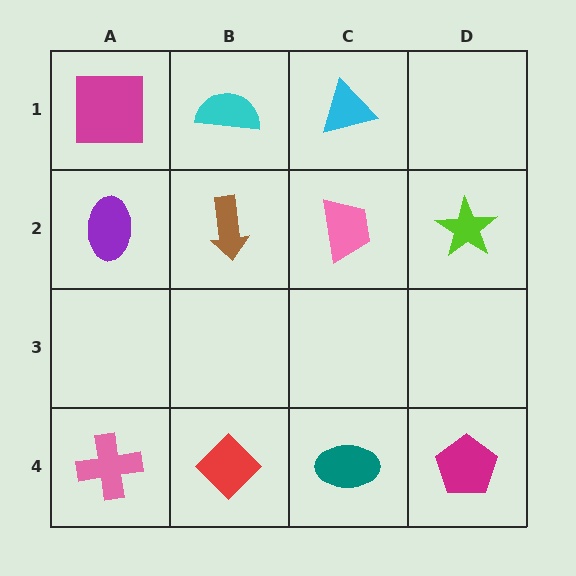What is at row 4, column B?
A red diamond.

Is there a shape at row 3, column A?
No, that cell is empty.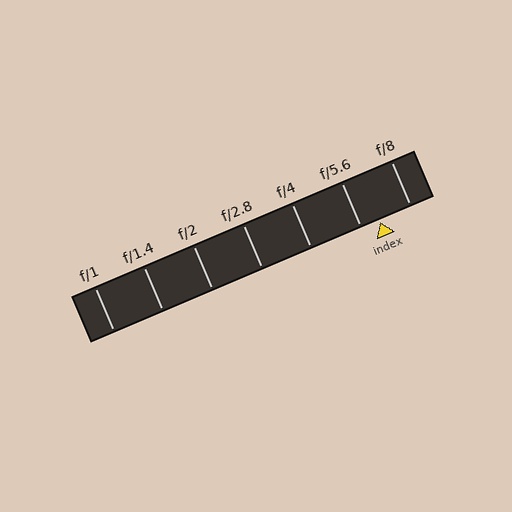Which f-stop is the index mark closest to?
The index mark is closest to f/5.6.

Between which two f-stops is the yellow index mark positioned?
The index mark is between f/5.6 and f/8.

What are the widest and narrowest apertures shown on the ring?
The widest aperture shown is f/1 and the narrowest is f/8.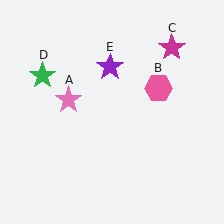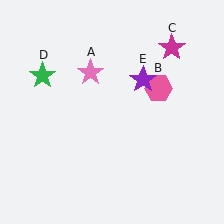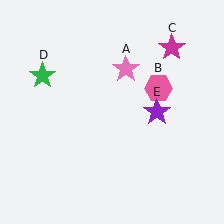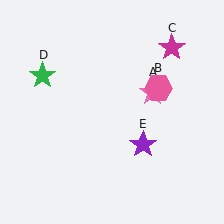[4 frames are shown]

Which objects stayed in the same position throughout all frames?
Pink hexagon (object B) and magenta star (object C) and green star (object D) remained stationary.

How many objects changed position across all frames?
2 objects changed position: pink star (object A), purple star (object E).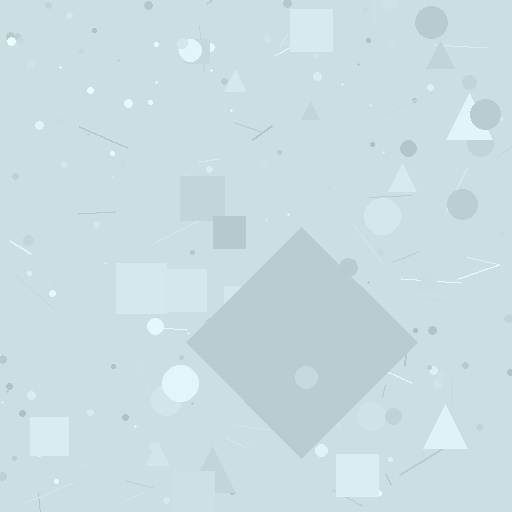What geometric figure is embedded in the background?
A diamond is embedded in the background.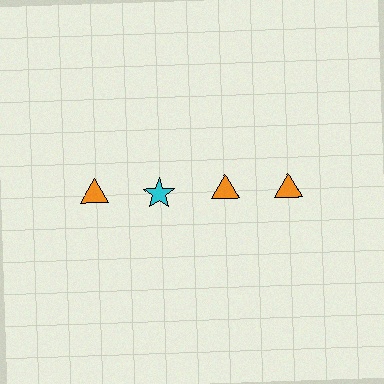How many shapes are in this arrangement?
There are 4 shapes arranged in a grid pattern.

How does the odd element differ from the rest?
It differs in both color (cyan instead of orange) and shape (star instead of triangle).